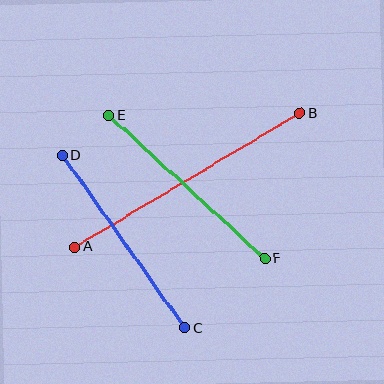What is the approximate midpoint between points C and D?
The midpoint is at approximately (124, 242) pixels.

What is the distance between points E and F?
The distance is approximately 212 pixels.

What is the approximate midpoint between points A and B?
The midpoint is at approximately (188, 180) pixels.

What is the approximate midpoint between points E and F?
The midpoint is at approximately (187, 187) pixels.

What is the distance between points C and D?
The distance is approximately 212 pixels.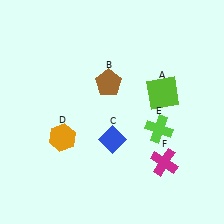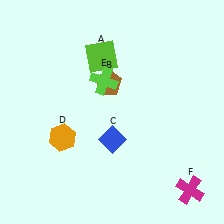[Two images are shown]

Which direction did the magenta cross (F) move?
The magenta cross (F) moved down.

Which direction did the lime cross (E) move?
The lime cross (E) moved left.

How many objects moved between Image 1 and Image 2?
3 objects moved between the two images.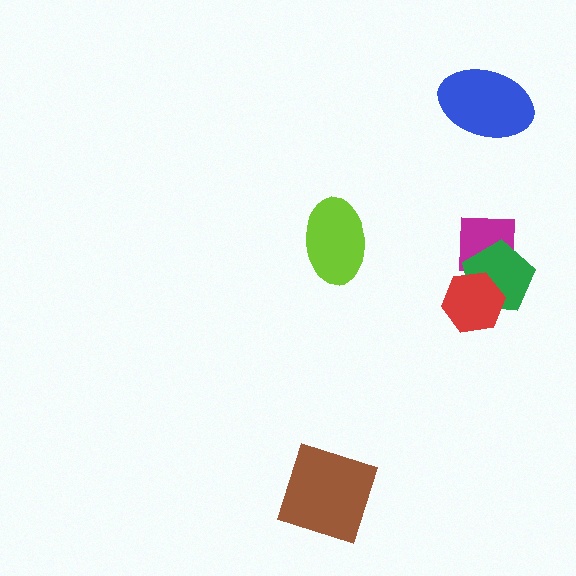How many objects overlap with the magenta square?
2 objects overlap with the magenta square.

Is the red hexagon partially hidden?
No, no other shape covers it.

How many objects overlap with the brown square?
0 objects overlap with the brown square.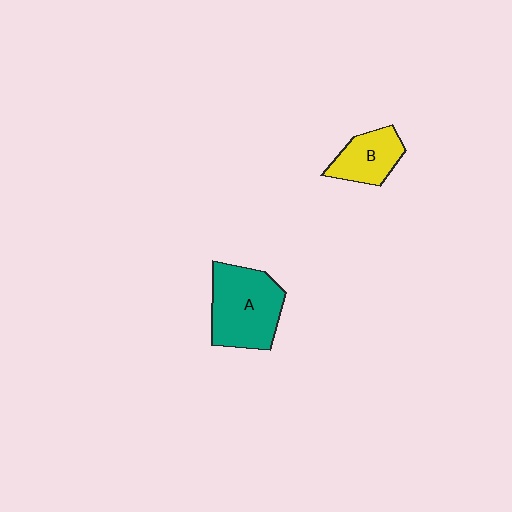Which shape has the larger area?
Shape A (teal).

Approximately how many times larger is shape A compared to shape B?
Approximately 1.7 times.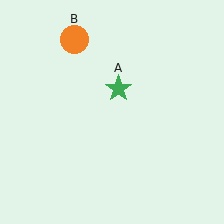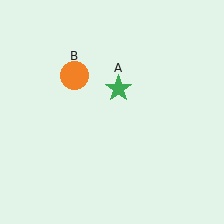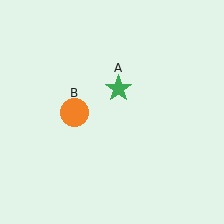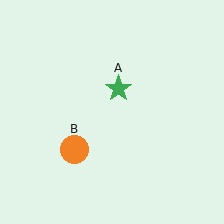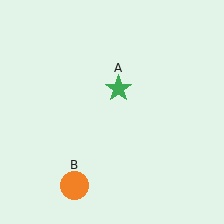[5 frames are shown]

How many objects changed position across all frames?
1 object changed position: orange circle (object B).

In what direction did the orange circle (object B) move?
The orange circle (object B) moved down.